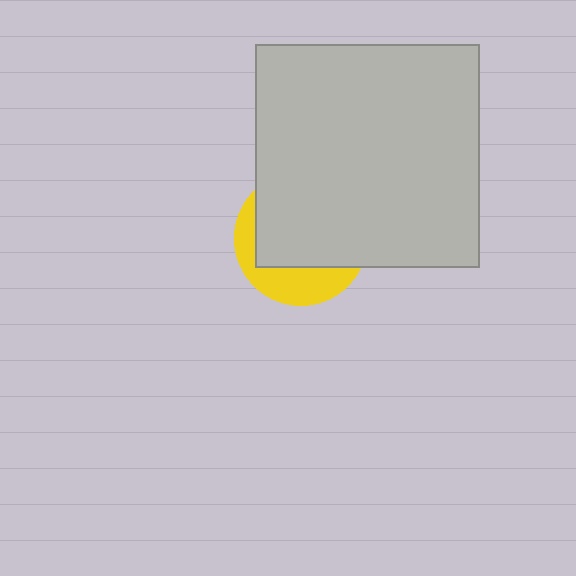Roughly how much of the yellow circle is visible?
A small part of it is visible (roughly 33%).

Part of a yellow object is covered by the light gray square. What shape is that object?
It is a circle.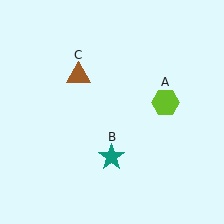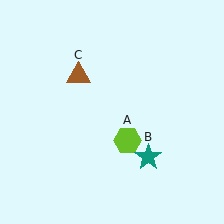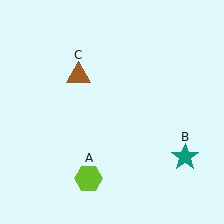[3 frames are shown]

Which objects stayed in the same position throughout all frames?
Brown triangle (object C) remained stationary.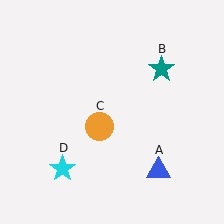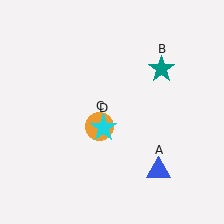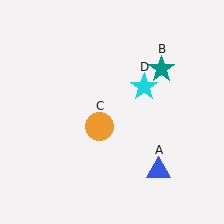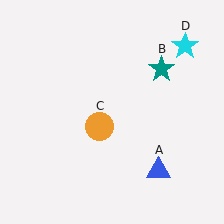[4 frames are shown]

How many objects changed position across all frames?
1 object changed position: cyan star (object D).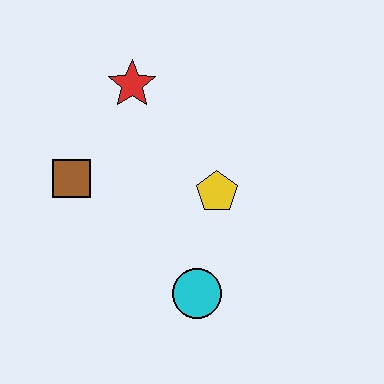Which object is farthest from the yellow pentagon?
The brown square is farthest from the yellow pentagon.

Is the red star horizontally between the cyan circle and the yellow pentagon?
No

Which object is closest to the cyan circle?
The yellow pentagon is closest to the cyan circle.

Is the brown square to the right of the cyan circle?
No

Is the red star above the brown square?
Yes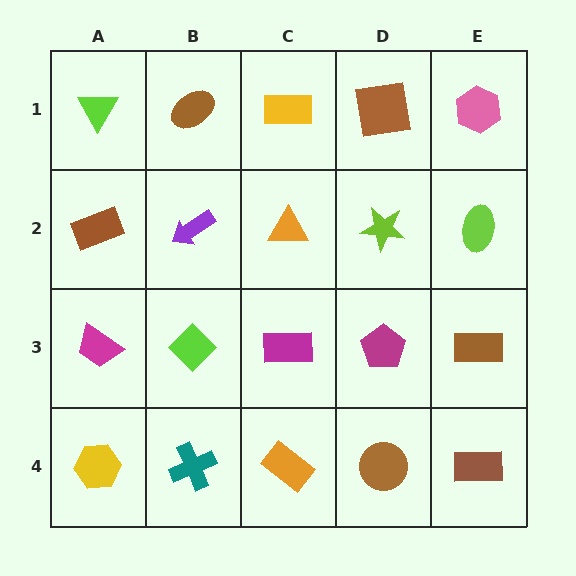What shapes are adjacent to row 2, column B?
A brown ellipse (row 1, column B), a lime diamond (row 3, column B), a brown rectangle (row 2, column A), an orange triangle (row 2, column C).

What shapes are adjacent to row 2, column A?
A lime triangle (row 1, column A), a magenta trapezoid (row 3, column A), a purple arrow (row 2, column B).